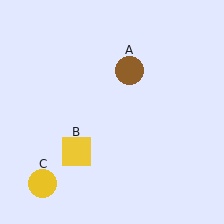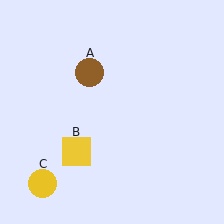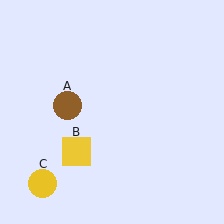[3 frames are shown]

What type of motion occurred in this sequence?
The brown circle (object A) rotated counterclockwise around the center of the scene.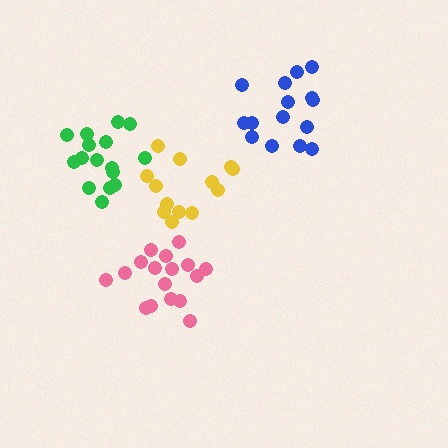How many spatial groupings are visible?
There are 4 spatial groupings.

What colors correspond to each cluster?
The clusters are colored: pink, green, blue, yellow.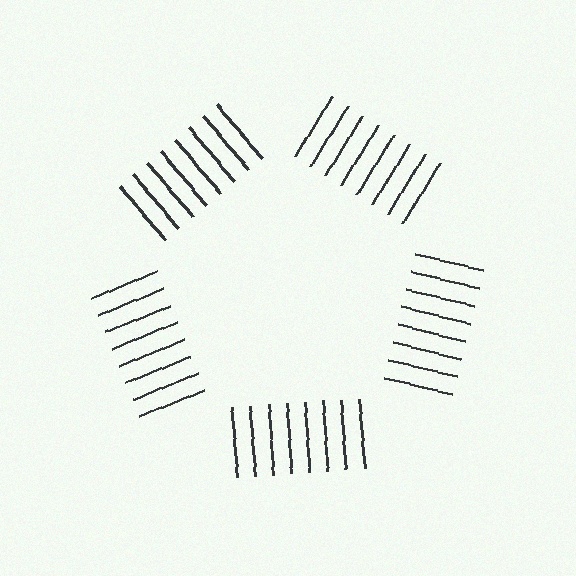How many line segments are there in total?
40 — 8 along each of the 5 edges.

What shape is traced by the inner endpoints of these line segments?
An illusory pentagon — the line segments terminate on its edges but no continuous stroke is drawn.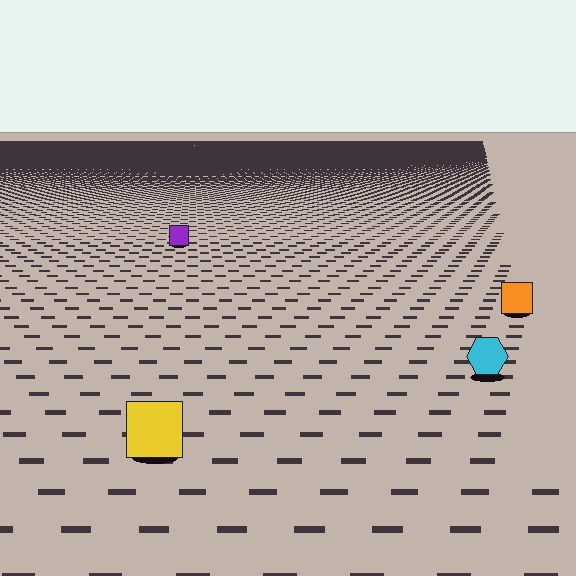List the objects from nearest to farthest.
From nearest to farthest: the yellow square, the cyan hexagon, the orange square, the purple square.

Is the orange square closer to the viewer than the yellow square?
No. The yellow square is closer — you can tell from the texture gradient: the ground texture is coarser near it.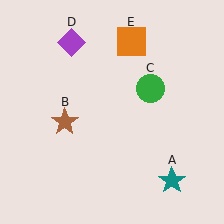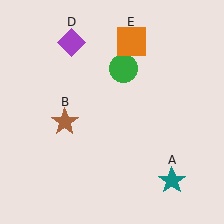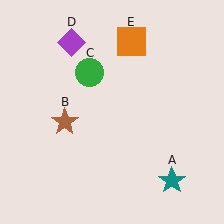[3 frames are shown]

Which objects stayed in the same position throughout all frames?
Teal star (object A) and brown star (object B) and purple diamond (object D) and orange square (object E) remained stationary.